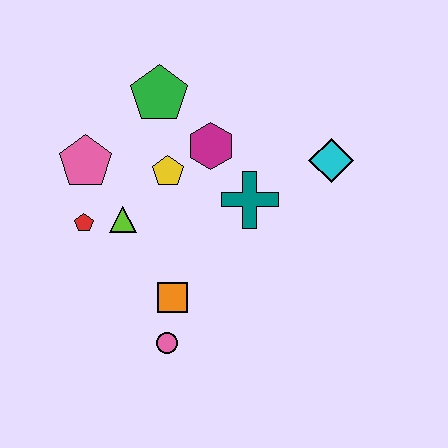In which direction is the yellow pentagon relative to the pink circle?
The yellow pentagon is above the pink circle.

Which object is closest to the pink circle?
The orange square is closest to the pink circle.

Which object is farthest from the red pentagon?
The cyan diamond is farthest from the red pentagon.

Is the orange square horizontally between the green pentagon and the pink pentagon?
No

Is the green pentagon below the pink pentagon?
No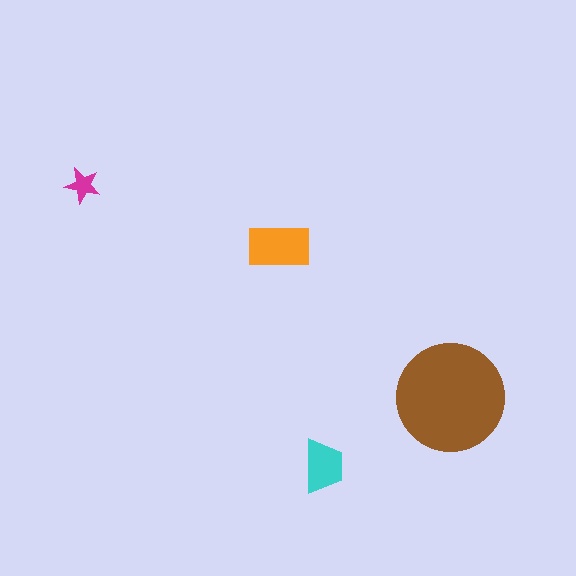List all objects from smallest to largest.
The magenta star, the cyan trapezoid, the orange rectangle, the brown circle.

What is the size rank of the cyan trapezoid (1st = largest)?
3rd.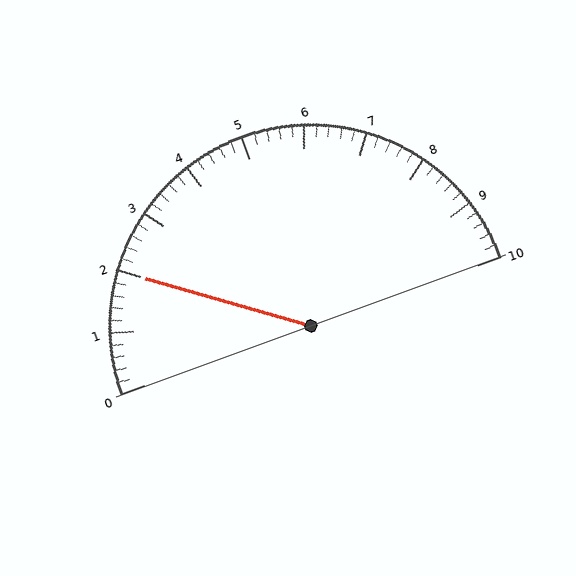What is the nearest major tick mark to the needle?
The nearest major tick mark is 2.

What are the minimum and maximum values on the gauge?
The gauge ranges from 0 to 10.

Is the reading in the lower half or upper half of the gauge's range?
The reading is in the lower half of the range (0 to 10).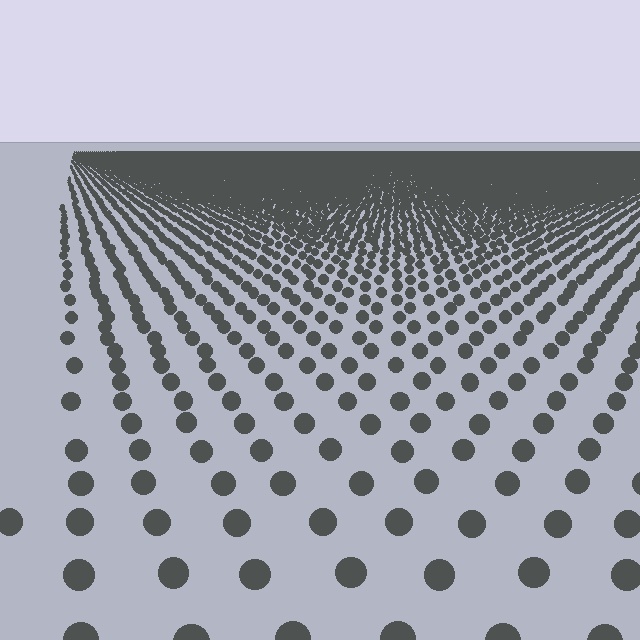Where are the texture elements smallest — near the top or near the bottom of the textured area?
Near the top.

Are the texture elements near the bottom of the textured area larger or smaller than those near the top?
Larger. Near the bottom, elements are closer to the viewer and appear at a bigger on-screen size.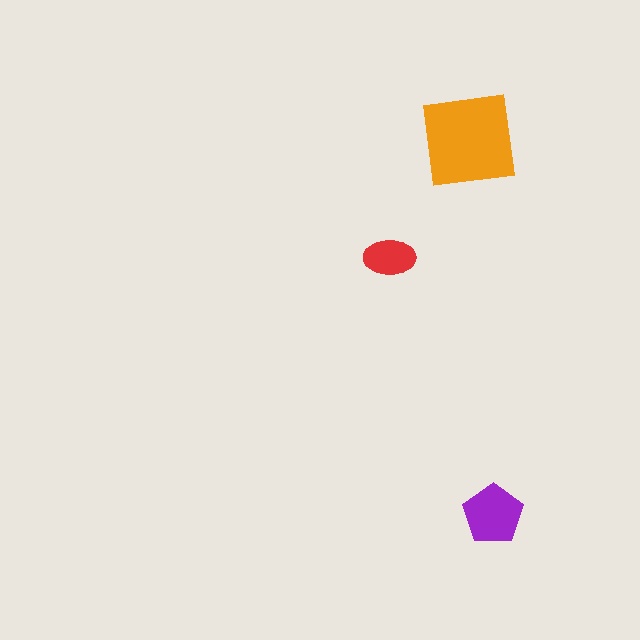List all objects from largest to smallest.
The orange square, the purple pentagon, the red ellipse.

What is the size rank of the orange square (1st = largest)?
1st.